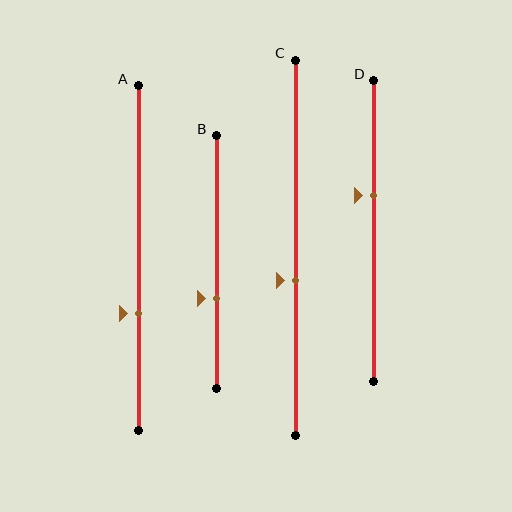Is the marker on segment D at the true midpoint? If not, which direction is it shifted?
No, the marker on segment D is shifted upward by about 12% of the segment length.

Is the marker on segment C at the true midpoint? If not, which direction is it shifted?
No, the marker on segment C is shifted downward by about 9% of the segment length.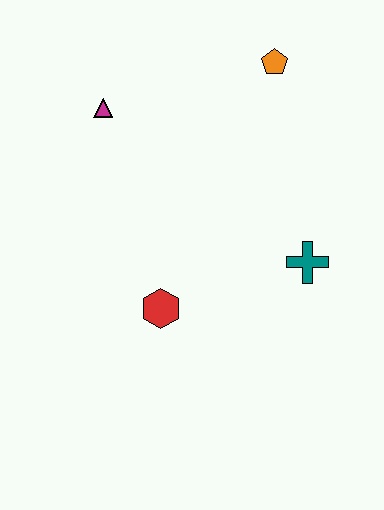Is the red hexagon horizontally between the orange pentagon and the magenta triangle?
Yes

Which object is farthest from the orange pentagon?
The red hexagon is farthest from the orange pentagon.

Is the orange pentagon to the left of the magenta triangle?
No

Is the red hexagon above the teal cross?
No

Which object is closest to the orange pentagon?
The magenta triangle is closest to the orange pentagon.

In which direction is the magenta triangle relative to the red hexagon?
The magenta triangle is above the red hexagon.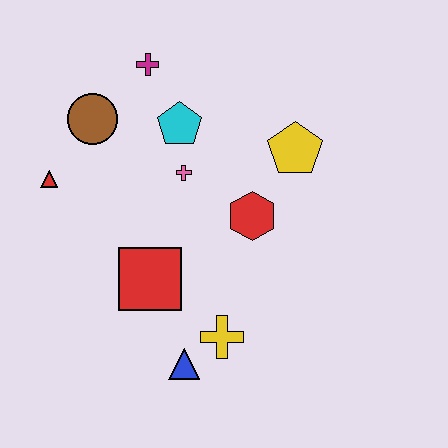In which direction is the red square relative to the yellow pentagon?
The red square is to the left of the yellow pentagon.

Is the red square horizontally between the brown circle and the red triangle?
No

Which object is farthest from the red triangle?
The yellow pentagon is farthest from the red triangle.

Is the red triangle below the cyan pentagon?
Yes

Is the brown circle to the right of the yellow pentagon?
No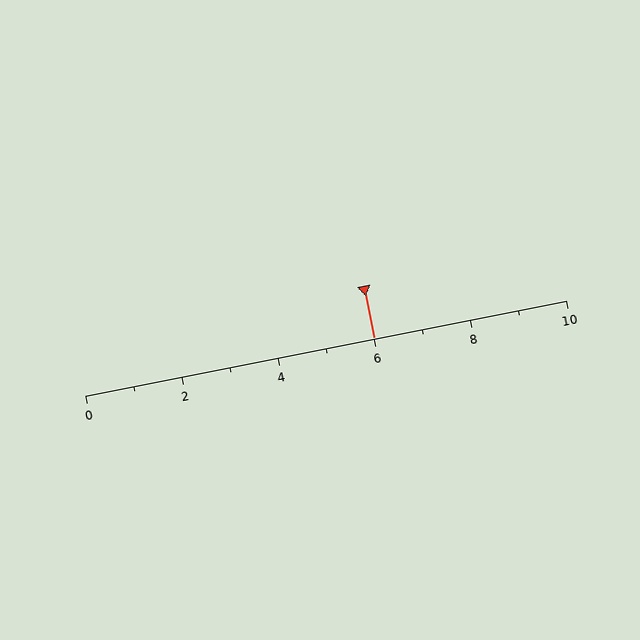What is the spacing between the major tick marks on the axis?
The major ticks are spaced 2 apart.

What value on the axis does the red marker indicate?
The marker indicates approximately 6.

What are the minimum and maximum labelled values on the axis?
The axis runs from 0 to 10.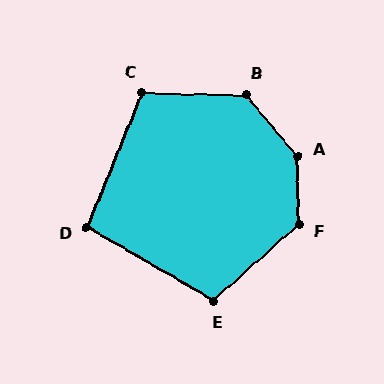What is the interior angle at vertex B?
Approximately 131 degrees (obtuse).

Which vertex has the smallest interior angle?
D, at approximately 98 degrees.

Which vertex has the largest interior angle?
A, at approximately 141 degrees.